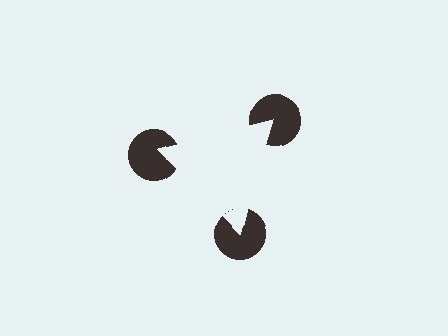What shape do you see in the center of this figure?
An illusory triangle — its edges are inferred from the aligned wedge cuts in the pac-man discs, not physically drawn.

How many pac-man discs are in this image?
There are 3 — one at each vertex of the illusory triangle.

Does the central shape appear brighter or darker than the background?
It typically appears slightly brighter than the background, even though no actual brightness change is drawn.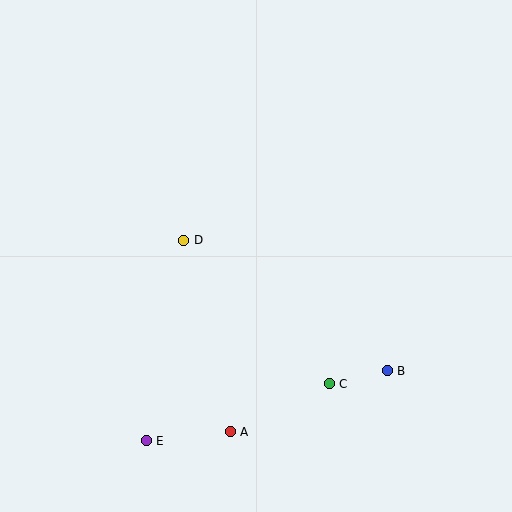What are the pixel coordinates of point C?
Point C is at (329, 384).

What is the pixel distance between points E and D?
The distance between E and D is 204 pixels.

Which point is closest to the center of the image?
Point D at (184, 240) is closest to the center.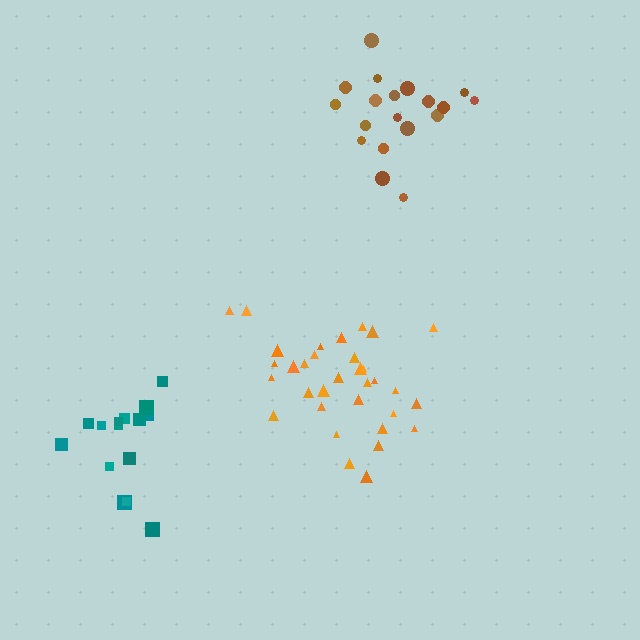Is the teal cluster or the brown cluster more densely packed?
Teal.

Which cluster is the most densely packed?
Teal.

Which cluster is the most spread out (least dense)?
Brown.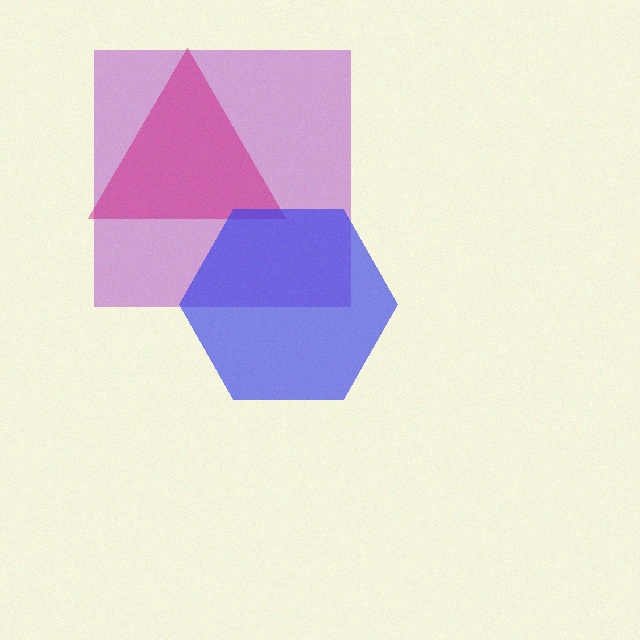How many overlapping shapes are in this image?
There are 3 overlapping shapes in the image.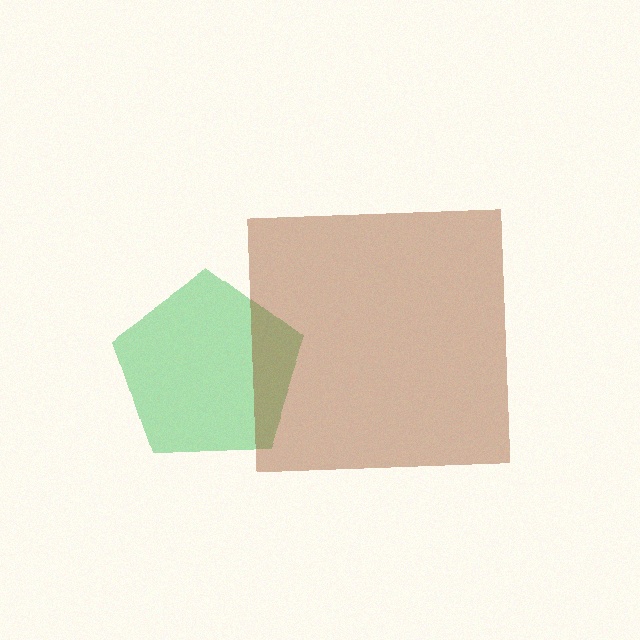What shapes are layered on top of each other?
The layered shapes are: a green pentagon, a brown square.